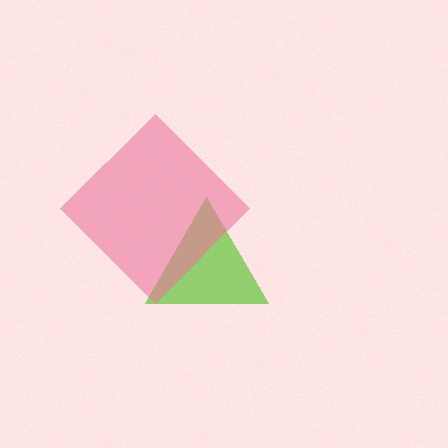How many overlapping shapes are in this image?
There are 2 overlapping shapes in the image.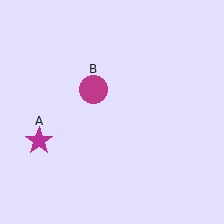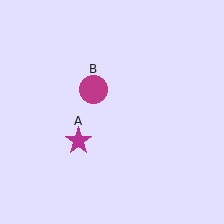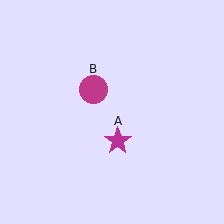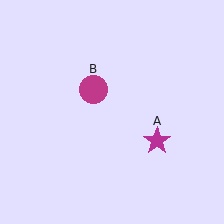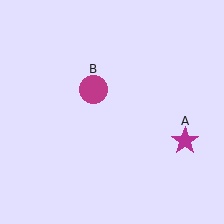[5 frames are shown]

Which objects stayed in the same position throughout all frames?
Magenta circle (object B) remained stationary.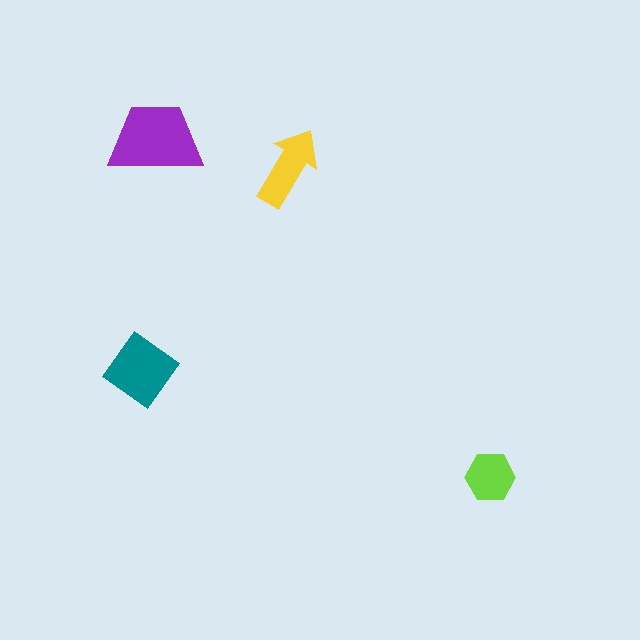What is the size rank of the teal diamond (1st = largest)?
2nd.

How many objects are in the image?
There are 4 objects in the image.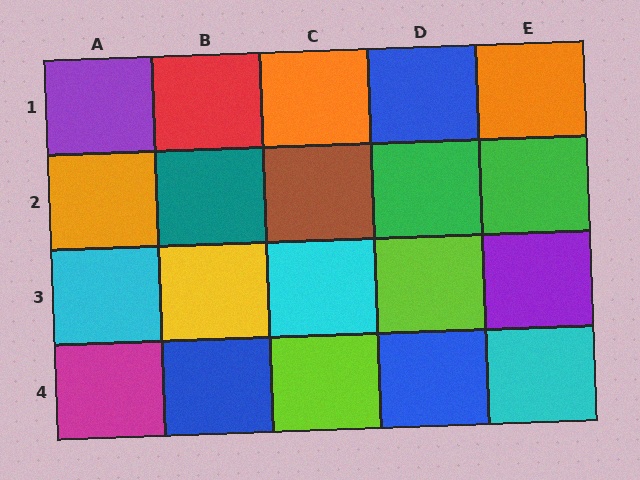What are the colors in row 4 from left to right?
Magenta, blue, lime, blue, cyan.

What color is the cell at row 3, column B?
Yellow.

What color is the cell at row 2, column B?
Teal.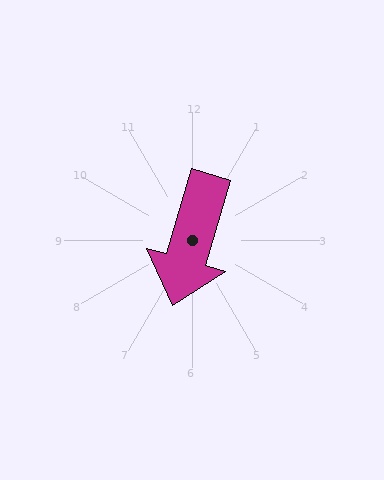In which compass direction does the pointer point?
South.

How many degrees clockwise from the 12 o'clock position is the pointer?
Approximately 196 degrees.